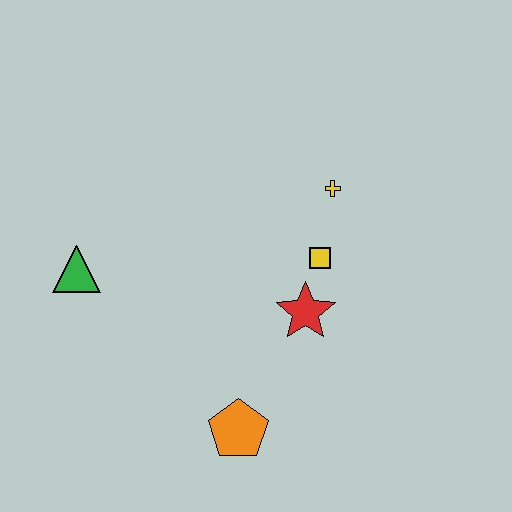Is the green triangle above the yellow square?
No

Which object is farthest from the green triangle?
The yellow cross is farthest from the green triangle.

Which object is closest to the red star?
The yellow square is closest to the red star.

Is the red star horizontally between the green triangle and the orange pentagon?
No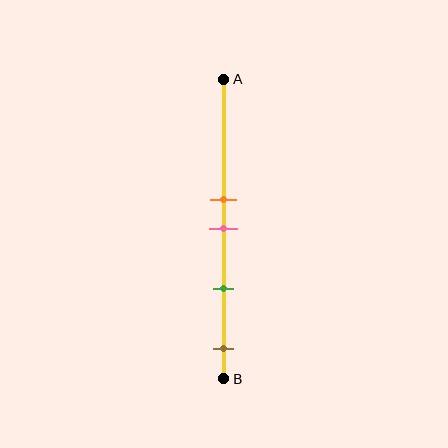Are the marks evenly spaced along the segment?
No, the marks are not evenly spaced.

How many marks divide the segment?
There are 4 marks dividing the segment.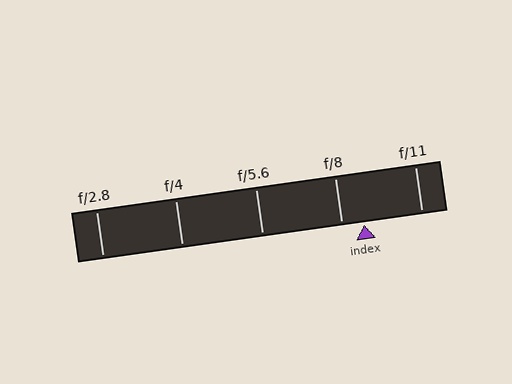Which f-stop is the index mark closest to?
The index mark is closest to f/8.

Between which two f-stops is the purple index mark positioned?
The index mark is between f/8 and f/11.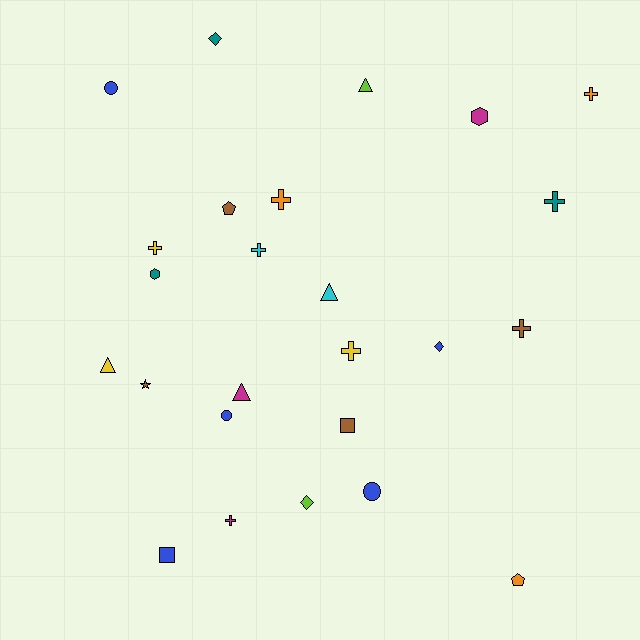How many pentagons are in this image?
There are 2 pentagons.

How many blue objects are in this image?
There are 5 blue objects.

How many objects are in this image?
There are 25 objects.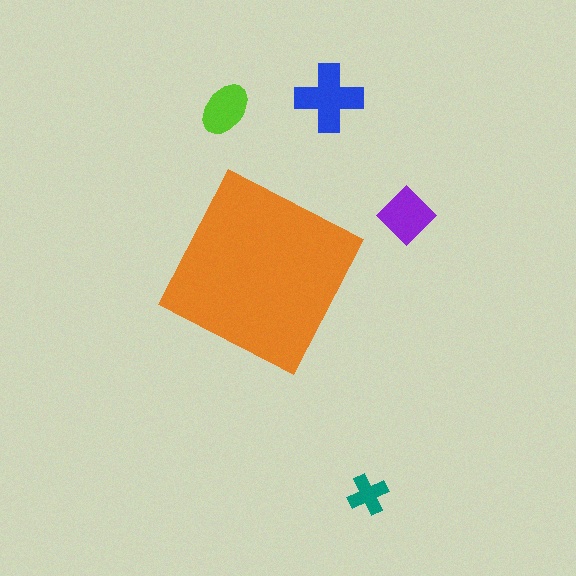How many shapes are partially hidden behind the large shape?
0 shapes are partially hidden.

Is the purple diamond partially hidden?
No, the purple diamond is fully visible.